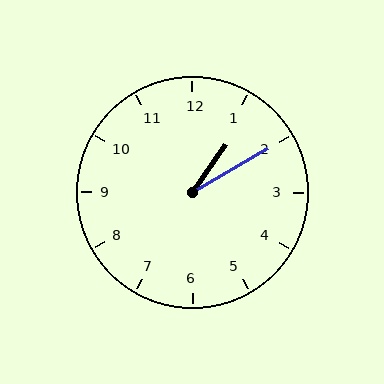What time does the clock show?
1:10.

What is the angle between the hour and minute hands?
Approximately 25 degrees.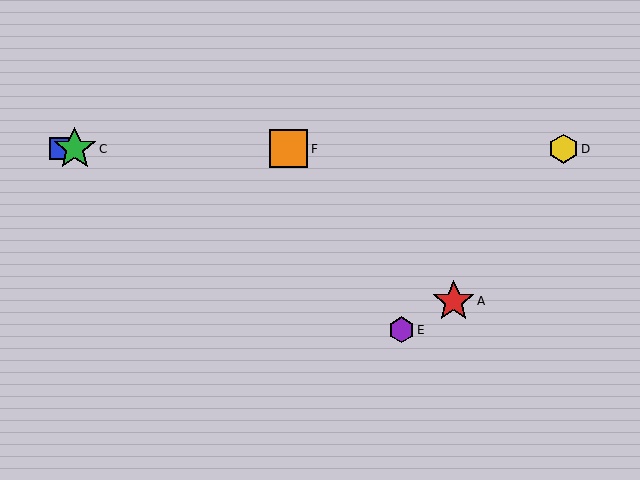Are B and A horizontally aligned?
No, B is at y≈149 and A is at y≈301.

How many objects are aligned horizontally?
4 objects (B, C, D, F) are aligned horizontally.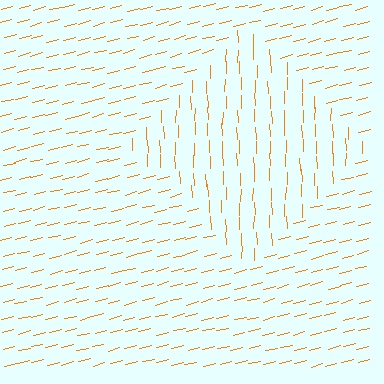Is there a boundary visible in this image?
Yes, there is a texture boundary formed by a change in line orientation.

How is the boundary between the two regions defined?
The boundary is defined purely by a change in line orientation (approximately 76 degrees difference). All lines are the same color and thickness.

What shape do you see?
I see a diamond.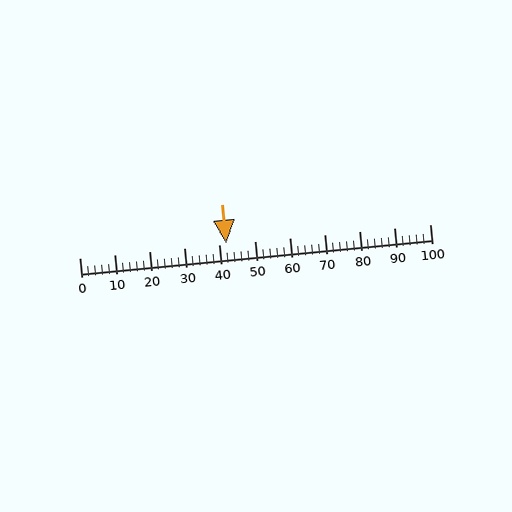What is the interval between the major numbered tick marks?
The major tick marks are spaced 10 units apart.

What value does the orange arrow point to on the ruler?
The orange arrow points to approximately 42.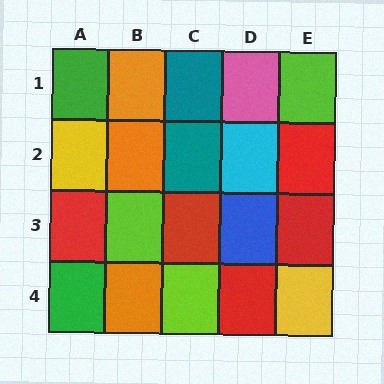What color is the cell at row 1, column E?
Lime.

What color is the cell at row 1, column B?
Orange.